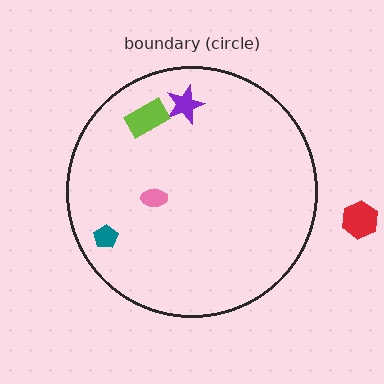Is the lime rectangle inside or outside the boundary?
Inside.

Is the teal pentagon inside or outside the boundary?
Inside.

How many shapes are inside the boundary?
4 inside, 1 outside.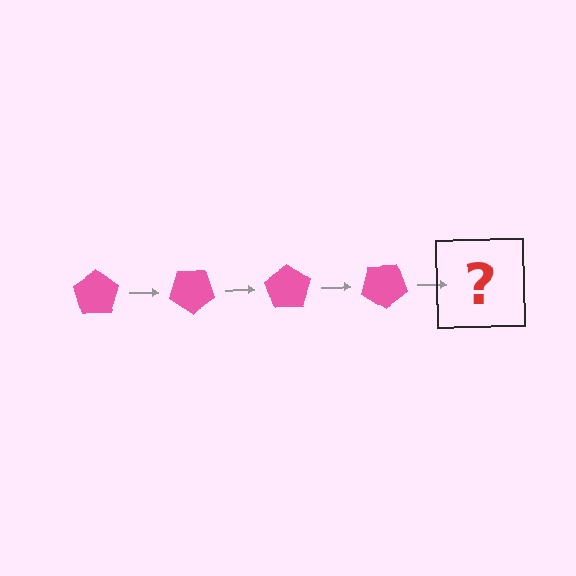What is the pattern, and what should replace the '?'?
The pattern is that the pentagon rotates 35 degrees each step. The '?' should be a pink pentagon rotated 140 degrees.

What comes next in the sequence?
The next element should be a pink pentagon rotated 140 degrees.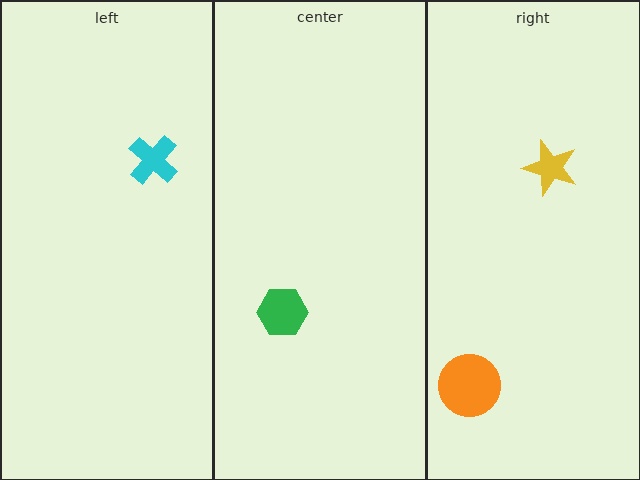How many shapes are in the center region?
1.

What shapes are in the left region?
The cyan cross.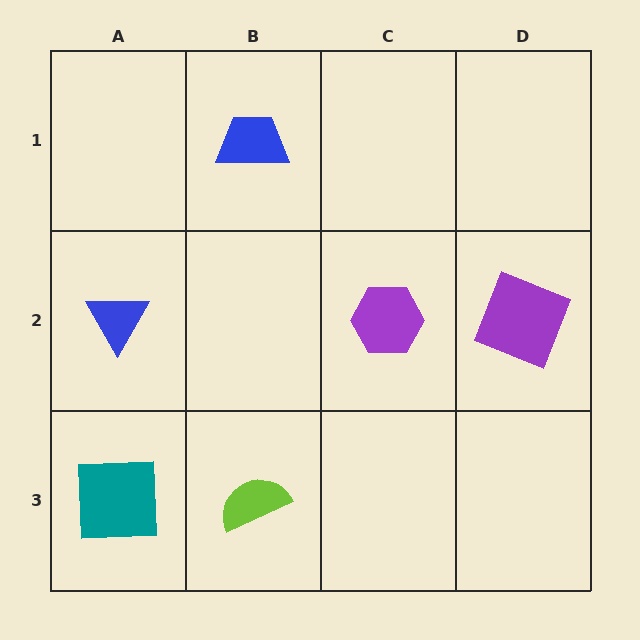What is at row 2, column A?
A blue triangle.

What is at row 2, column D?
A purple square.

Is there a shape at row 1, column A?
No, that cell is empty.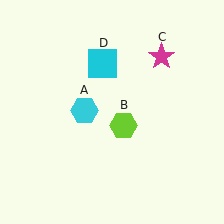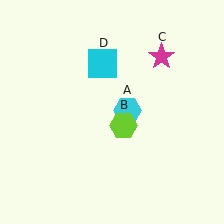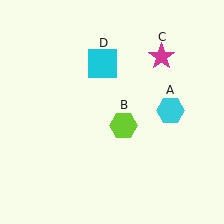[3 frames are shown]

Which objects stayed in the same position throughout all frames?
Lime hexagon (object B) and magenta star (object C) and cyan square (object D) remained stationary.